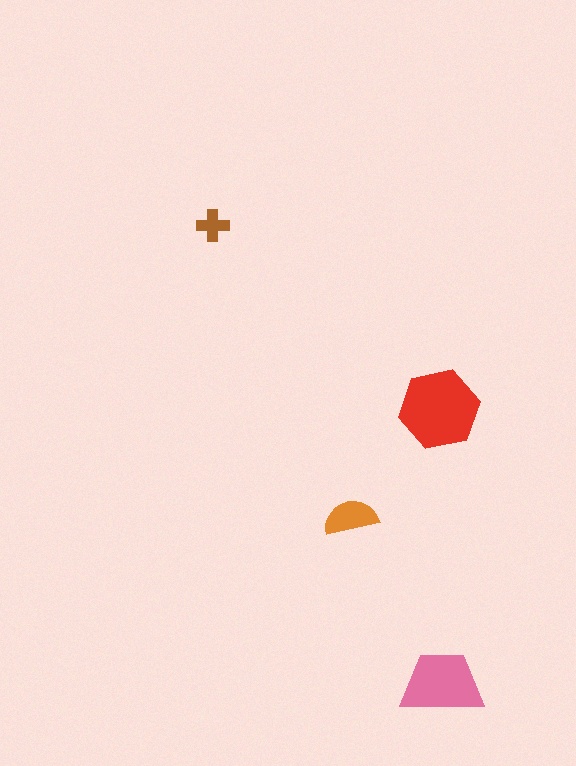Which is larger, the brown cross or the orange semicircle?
The orange semicircle.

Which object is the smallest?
The brown cross.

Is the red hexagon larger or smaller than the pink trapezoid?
Larger.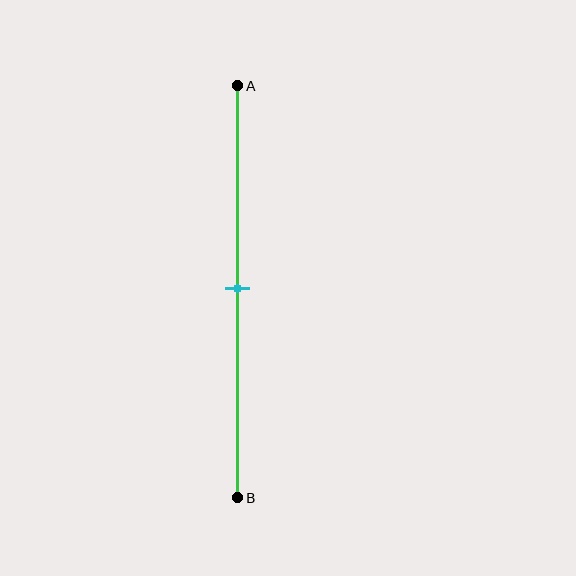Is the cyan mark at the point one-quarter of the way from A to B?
No, the mark is at about 50% from A, not at the 25% one-quarter point.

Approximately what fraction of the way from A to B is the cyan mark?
The cyan mark is approximately 50% of the way from A to B.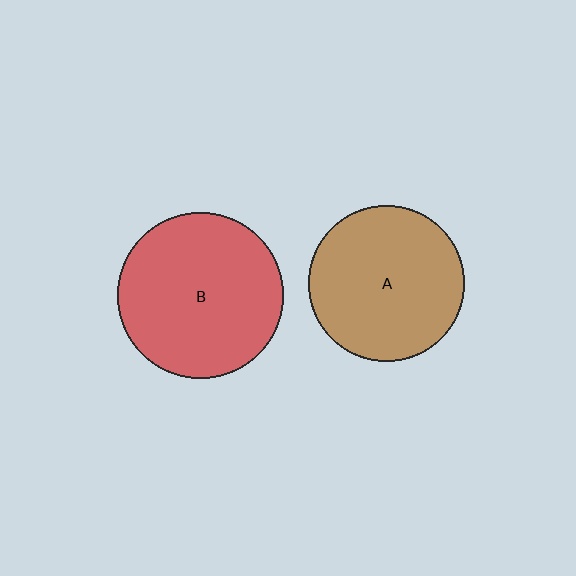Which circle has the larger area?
Circle B (red).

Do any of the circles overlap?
No, none of the circles overlap.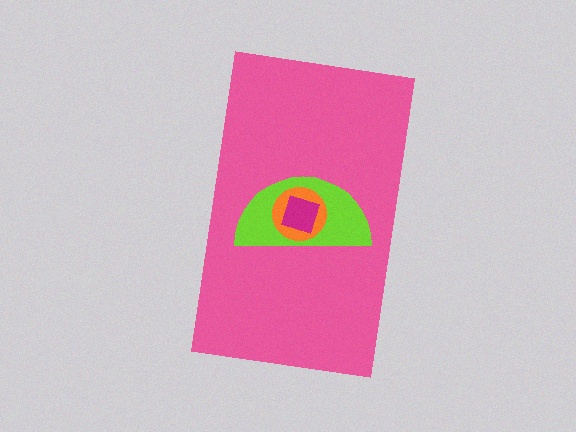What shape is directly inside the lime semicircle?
The orange circle.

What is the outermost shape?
The pink rectangle.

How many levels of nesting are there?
4.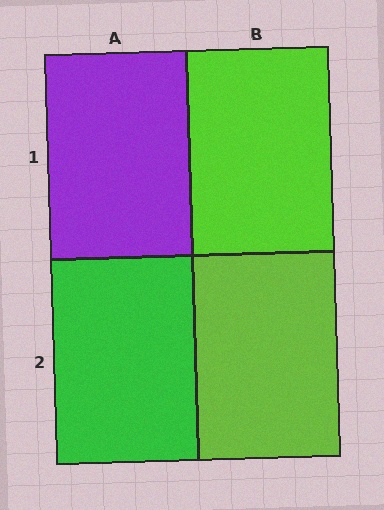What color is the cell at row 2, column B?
Lime.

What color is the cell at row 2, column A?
Green.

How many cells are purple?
1 cell is purple.